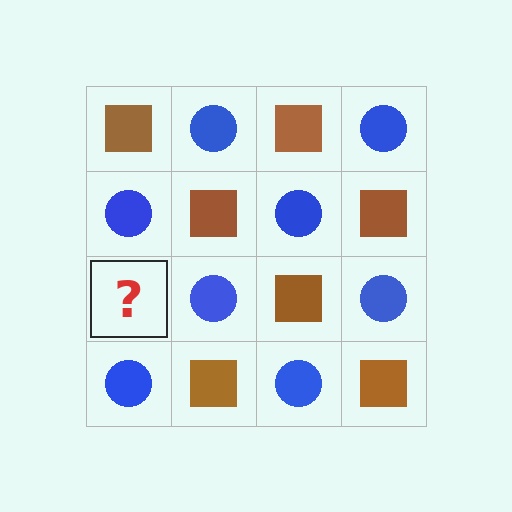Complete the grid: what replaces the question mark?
The question mark should be replaced with a brown square.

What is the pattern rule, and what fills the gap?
The rule is that it alternates brown square and blue circle in a checkerboard pattern. The gap should be filled with a brown square.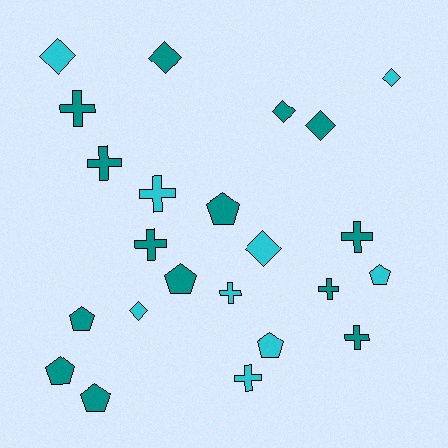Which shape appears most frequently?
Cross, with 9 objects.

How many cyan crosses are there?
There are 3 cyan crosses.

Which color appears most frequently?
Teal, with 14 objects.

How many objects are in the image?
There are 23 objects.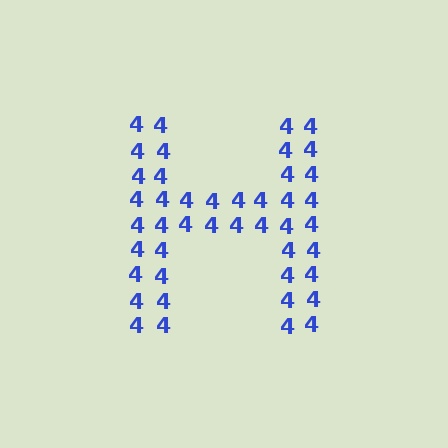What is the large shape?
The large shape is the letter H.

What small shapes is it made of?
It is made of small digit 4's.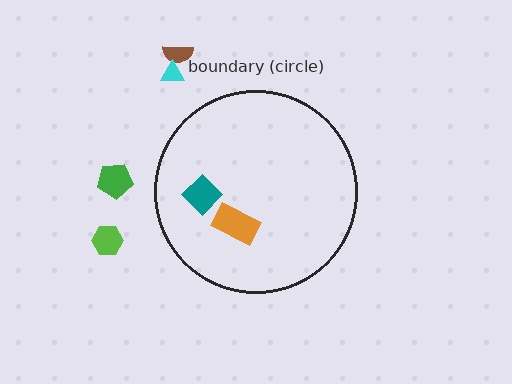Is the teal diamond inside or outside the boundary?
Inside.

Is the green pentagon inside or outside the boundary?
Outside.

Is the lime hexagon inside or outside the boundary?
Outside.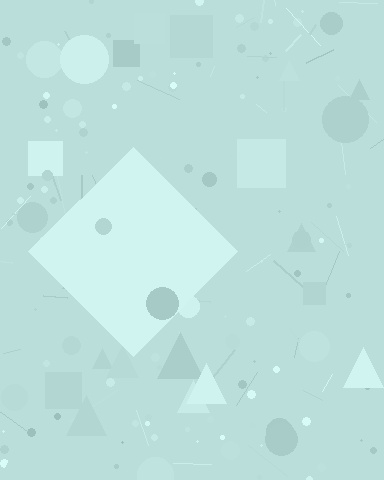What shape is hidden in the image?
A diamond is hidden in the image.